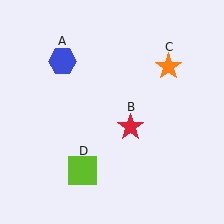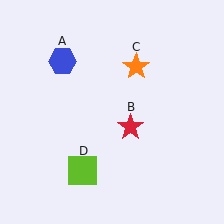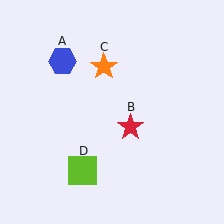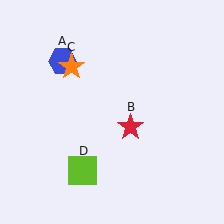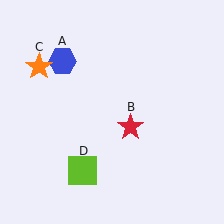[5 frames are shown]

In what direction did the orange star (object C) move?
The orange star (object C) moved left.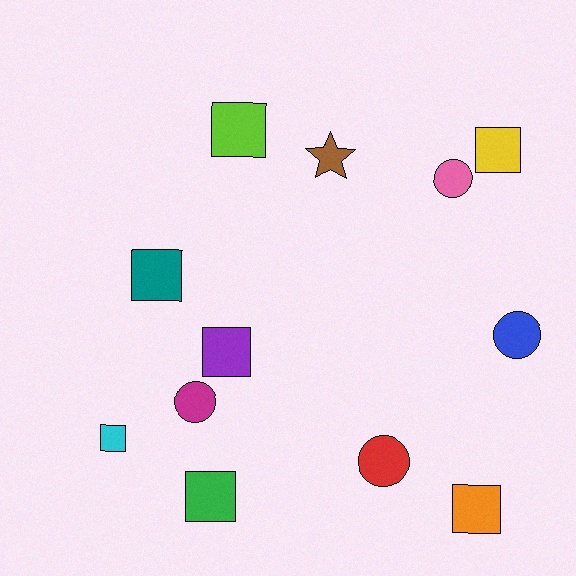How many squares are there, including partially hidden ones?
There are 7 squares.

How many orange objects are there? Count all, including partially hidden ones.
There is 1 orange object.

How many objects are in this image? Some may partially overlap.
There are 12 objects.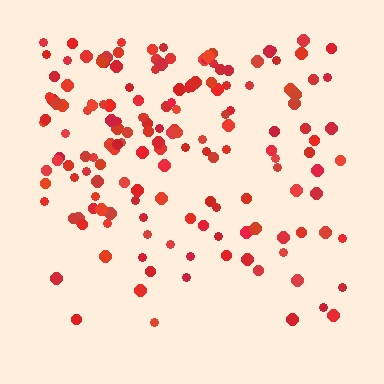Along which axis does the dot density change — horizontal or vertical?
Vertical.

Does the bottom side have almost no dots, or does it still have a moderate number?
Still a moderate number, just noticeably fewer than the top.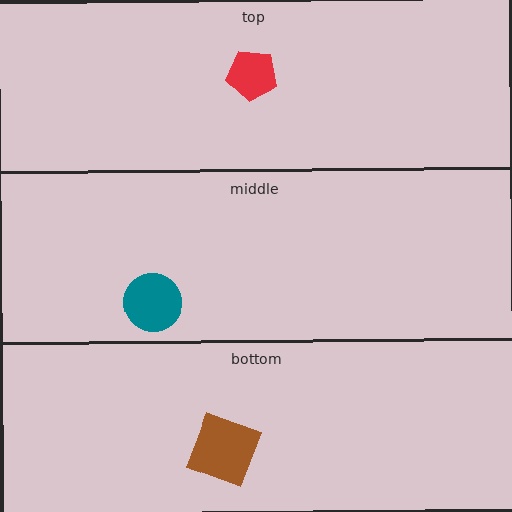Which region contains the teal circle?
The middle region.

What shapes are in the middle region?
The teal circle.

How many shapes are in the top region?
1.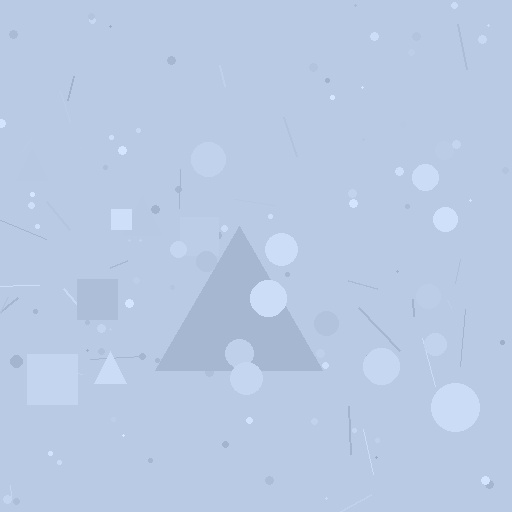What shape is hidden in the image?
A triangle is hidden in the image.